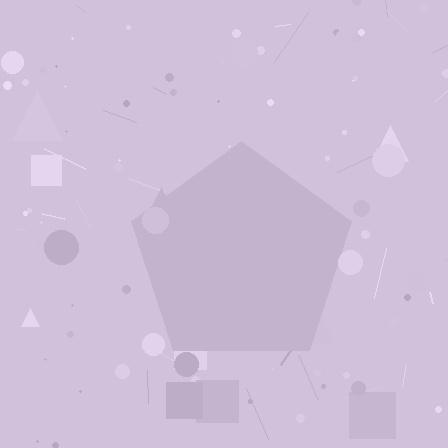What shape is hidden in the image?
A pentagon is hidden in the image.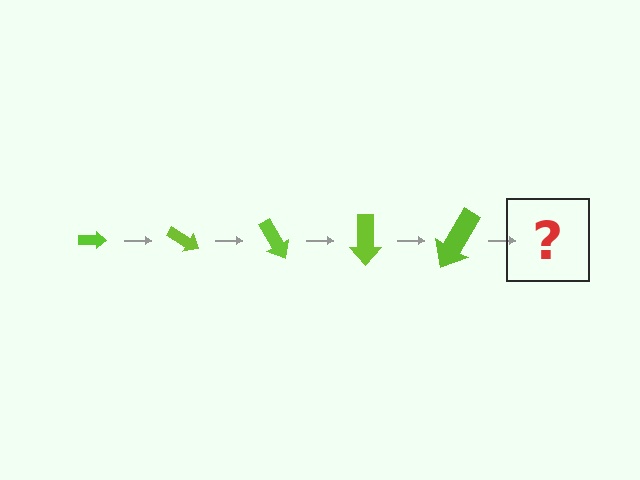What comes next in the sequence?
The next element should be an arrow, larger than the previous one and rotated 150 degrees from the start.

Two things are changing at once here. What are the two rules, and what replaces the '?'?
The two rules are that the arrow grows larger each step and it rotates 30 degrees each step. The '?' should be an arrow, larger than the previous one and rotated 150 degrees from the start.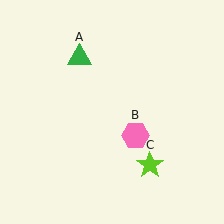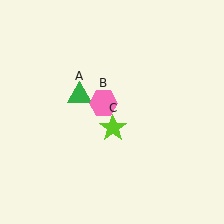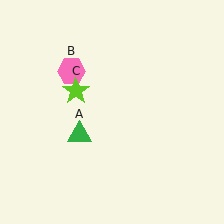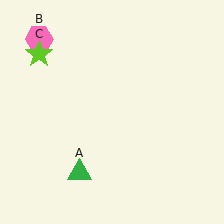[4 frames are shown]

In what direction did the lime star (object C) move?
The lime star (object C) moved up and to the left.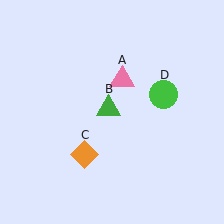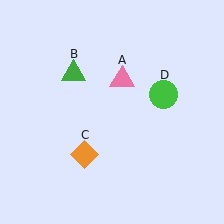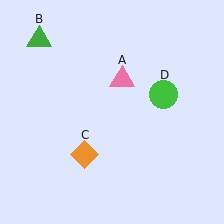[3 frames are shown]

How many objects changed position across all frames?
1 object changed position: green triangle (object B).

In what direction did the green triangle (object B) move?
The green triangle (object B) moved up and to the left.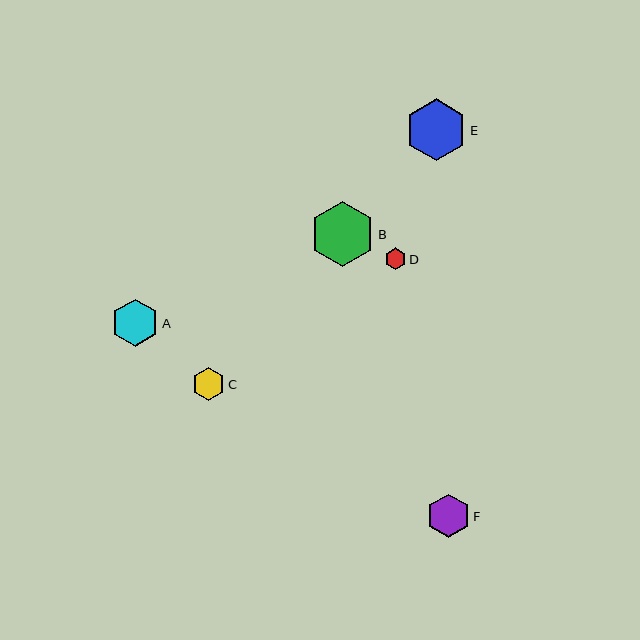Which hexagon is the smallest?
Hexagon D is the smallest with a size of approximately 21 pixels.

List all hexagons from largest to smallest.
From largest to smallest: B, E, A, F, C, D.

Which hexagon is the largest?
Hexagon B is the largest with a size of approximately 64 pixels.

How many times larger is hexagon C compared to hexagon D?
Hexagon C is approximately 1.5 times the size of hexagon D.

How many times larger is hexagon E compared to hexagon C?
Hexagon E is approximately 1.9 times the size of hexagon C.